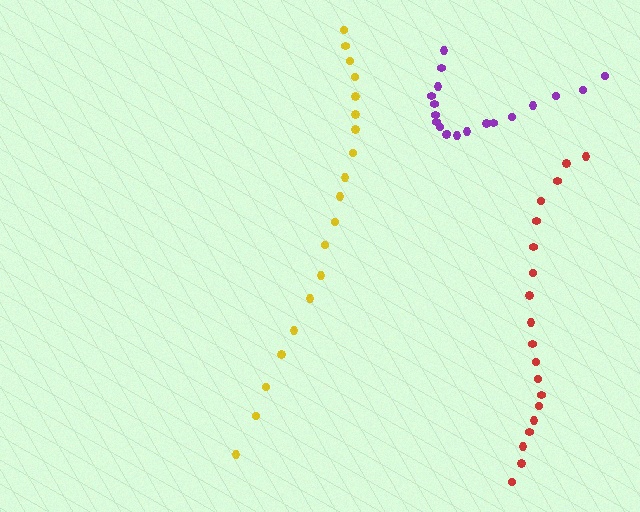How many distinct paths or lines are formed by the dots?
There are 3 distinct paths.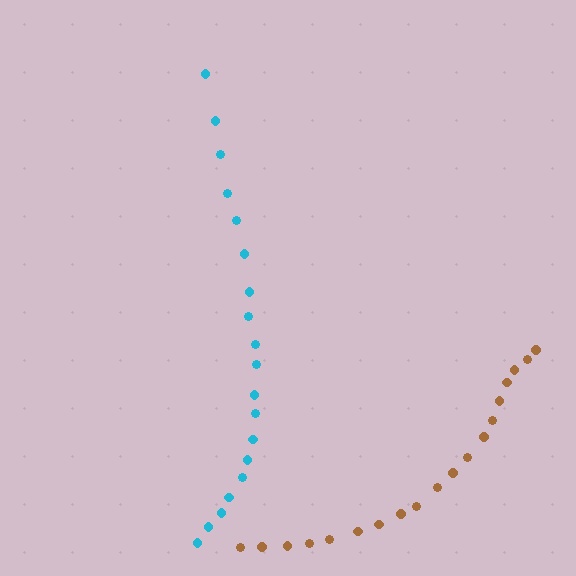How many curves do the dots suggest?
There are 2 distinct paths.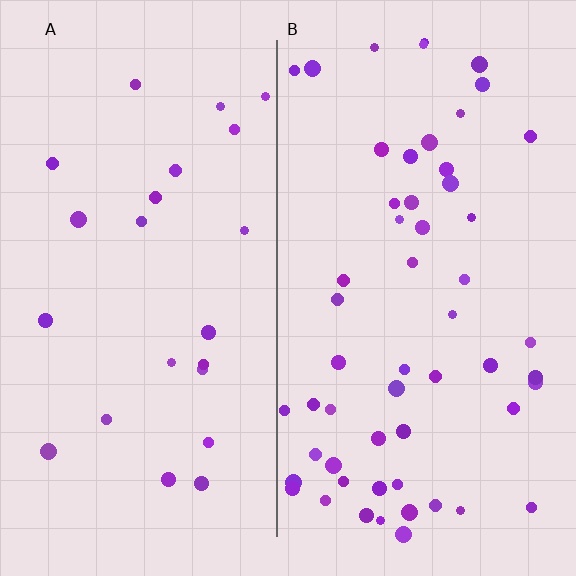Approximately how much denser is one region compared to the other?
Approximately 2.4× — region B over region A.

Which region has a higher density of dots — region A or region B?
B (the right).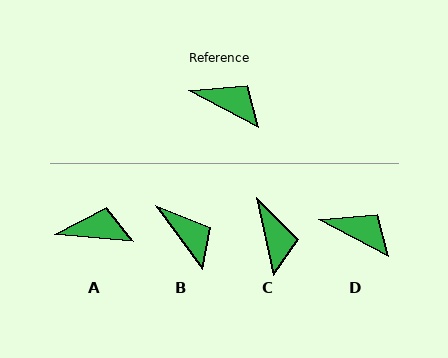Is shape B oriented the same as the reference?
No, it is off by about 26 degrees.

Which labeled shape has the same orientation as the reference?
D.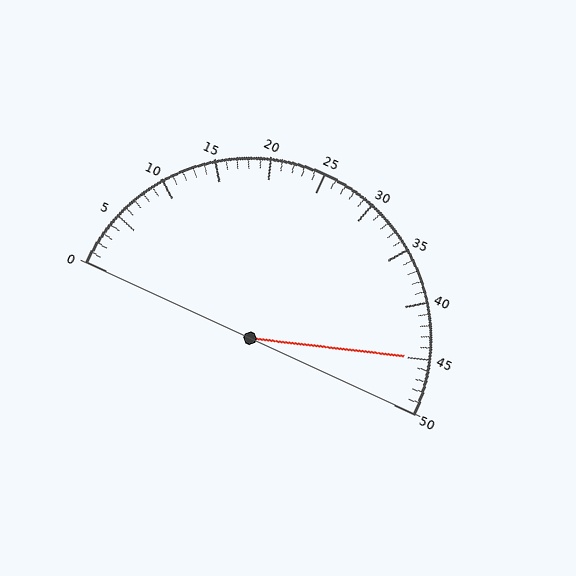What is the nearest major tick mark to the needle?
The nearest major tick mark is 45.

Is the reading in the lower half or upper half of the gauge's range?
The reading is in the upper half of the range (0 to 50).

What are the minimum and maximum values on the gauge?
The gauge ranges from 0 to 50.